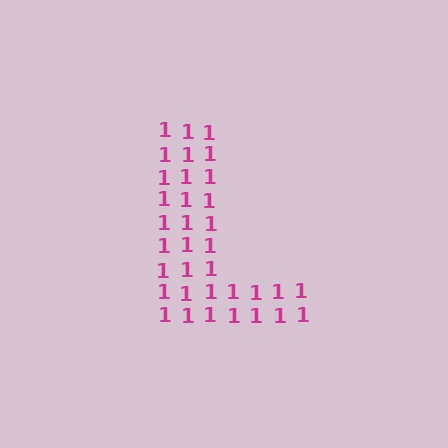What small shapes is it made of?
It is made of small digit 1's.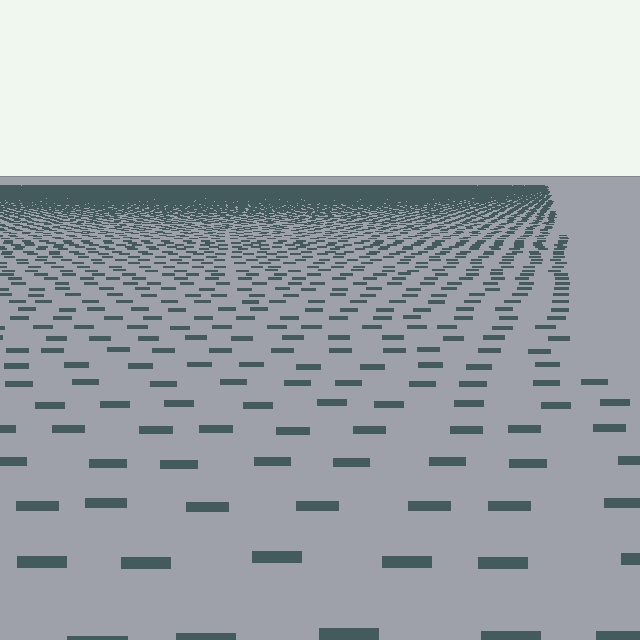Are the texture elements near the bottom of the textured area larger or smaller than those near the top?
Larger. Near the bottom, elements are closer to the viewer and appear at a bigger on-screen size.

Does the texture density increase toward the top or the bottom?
Density increases toward the top.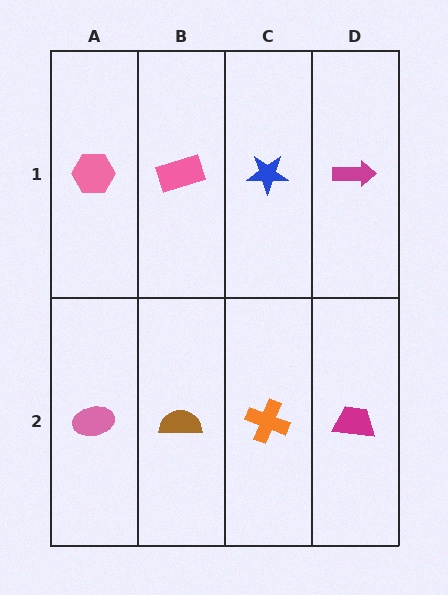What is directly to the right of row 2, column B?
An orange cross.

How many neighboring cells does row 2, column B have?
3.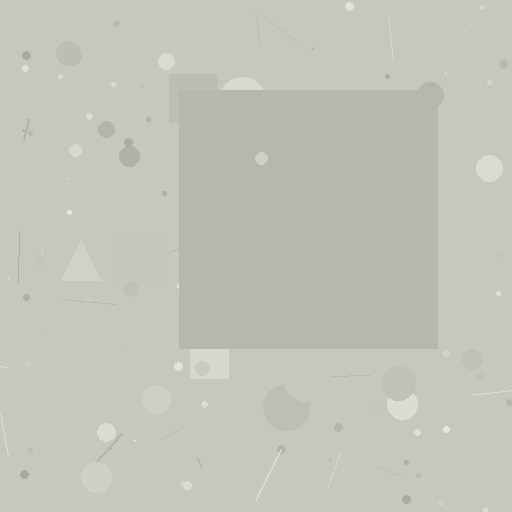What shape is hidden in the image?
A square is hidden in the image.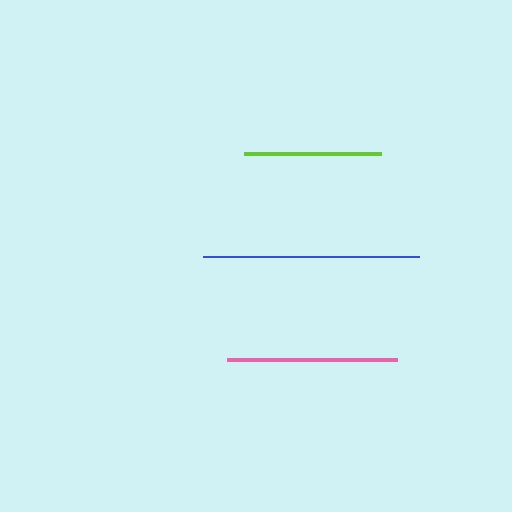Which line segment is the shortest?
The lime line is the shortest at approximately 137 pixels.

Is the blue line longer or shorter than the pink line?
The blue line is longer than the pink line.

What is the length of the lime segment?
The lime segment is approximately 137 pixels long.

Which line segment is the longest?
The blue line is the longest at approximately 215 pixels.